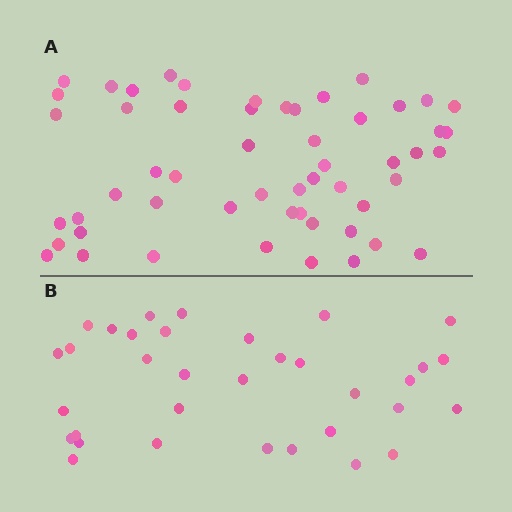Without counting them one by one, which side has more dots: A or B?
Region A (the top region) has more dots.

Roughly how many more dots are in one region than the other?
Region A has approximately 20 more dots than region B.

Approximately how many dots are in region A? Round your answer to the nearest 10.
About 50 dots. (The exact count is 54, which rounds to 50.)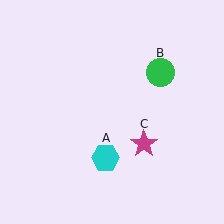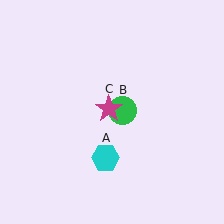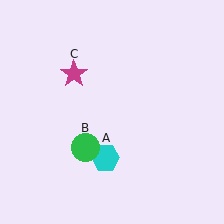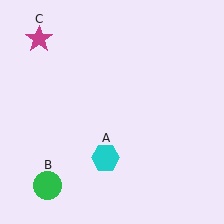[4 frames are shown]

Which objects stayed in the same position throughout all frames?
Cyan hexagon (object A) remained stationary.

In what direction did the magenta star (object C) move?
The magenta star (object C) moved up and to the left.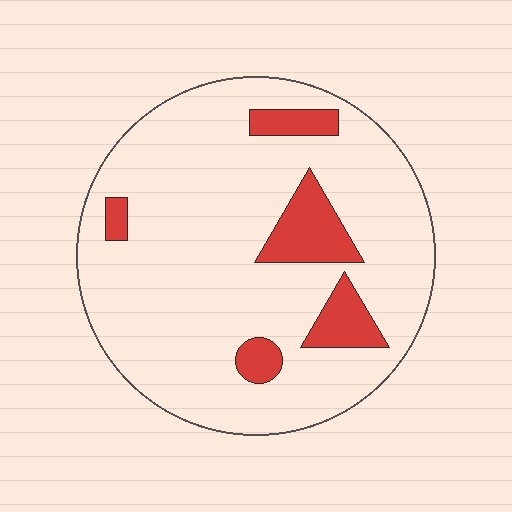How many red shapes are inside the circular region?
5.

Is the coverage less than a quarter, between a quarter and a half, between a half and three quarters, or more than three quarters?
Less than a quarter.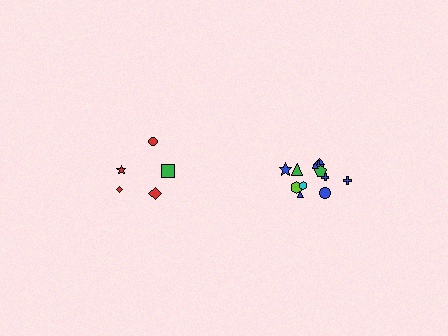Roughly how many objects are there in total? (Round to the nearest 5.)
Roughly 15 objects in total.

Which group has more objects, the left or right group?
The right group.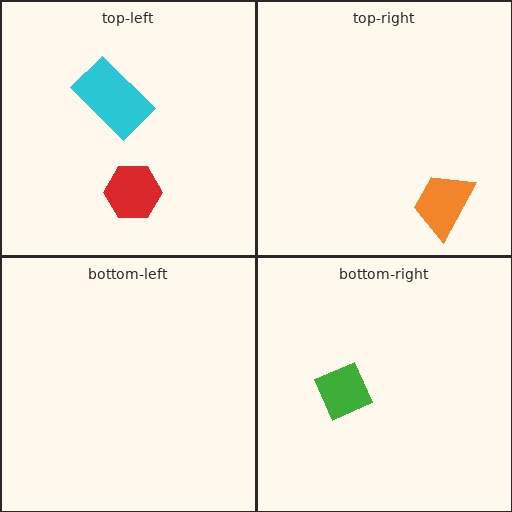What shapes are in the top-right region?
The orange trapezoid.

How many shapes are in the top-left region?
2.